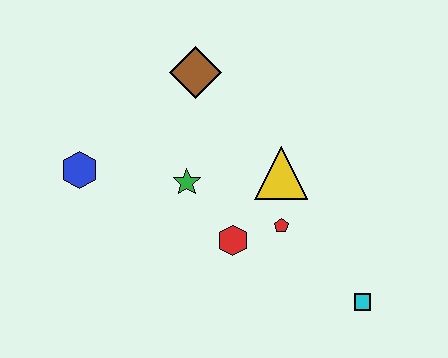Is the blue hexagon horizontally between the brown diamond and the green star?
No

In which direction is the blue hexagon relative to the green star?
The blue hexagon is to the left of the green star.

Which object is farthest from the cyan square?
The blue hexagon is farthest from the cyan square.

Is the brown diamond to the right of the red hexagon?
No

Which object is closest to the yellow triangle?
The red pentagon is closest to the yellow triangle.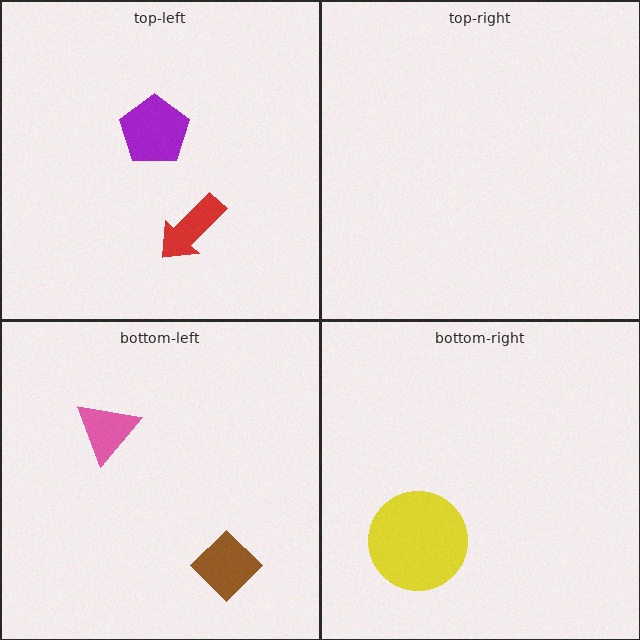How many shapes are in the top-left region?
2.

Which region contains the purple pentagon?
The top-left region.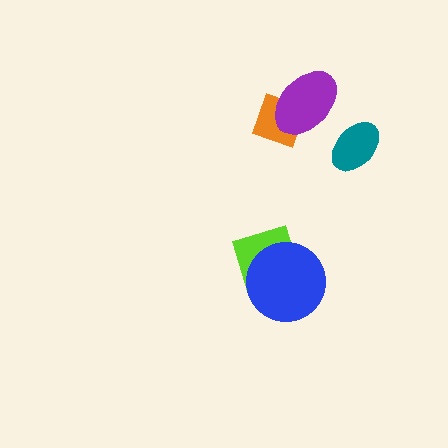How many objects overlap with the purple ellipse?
1 object overlaps with the purple ellipse.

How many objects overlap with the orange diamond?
1 object overlaps with the orange diamond.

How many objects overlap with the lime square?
1 object overlaps with the lime square.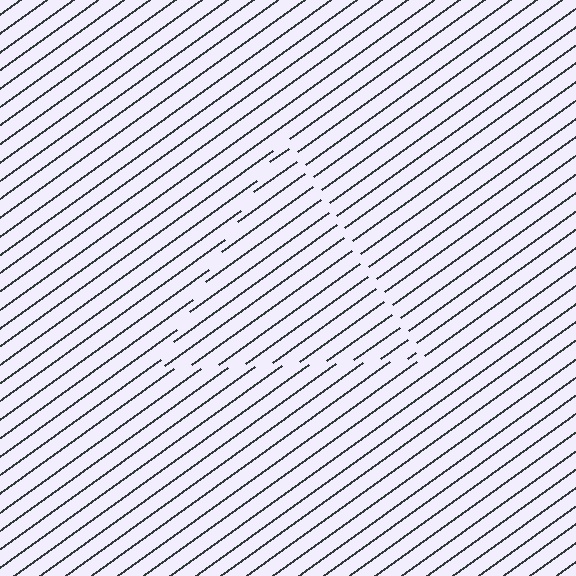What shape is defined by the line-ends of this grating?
An illusory triangle. The interior of the shape contains the same grating, shifted by half a period — the contour is defined by the phase discontinuity where line-ends from the inner and outer gratings abut.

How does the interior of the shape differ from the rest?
The interior of the shape contains the same grating, shifted by half a period — the contour is defined by the phase discontinuity where line-ends from the inner and outer gratings abut.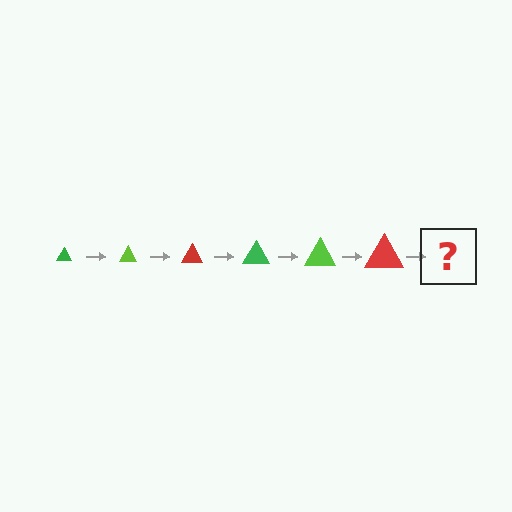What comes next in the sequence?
The next element should be a green triangle, larger than the previous one.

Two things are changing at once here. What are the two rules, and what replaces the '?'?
The two rules are that the triangle grows larger each step and the color cycles through green, lime, and red. The '?' should be a green triangle, larger than the previous one.